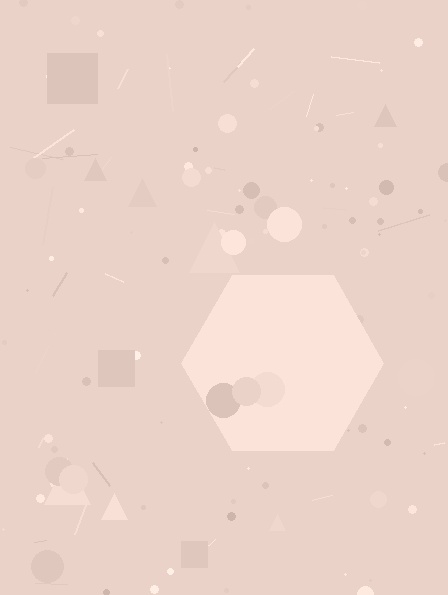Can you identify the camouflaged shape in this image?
The camouflaged shape is a hexagon.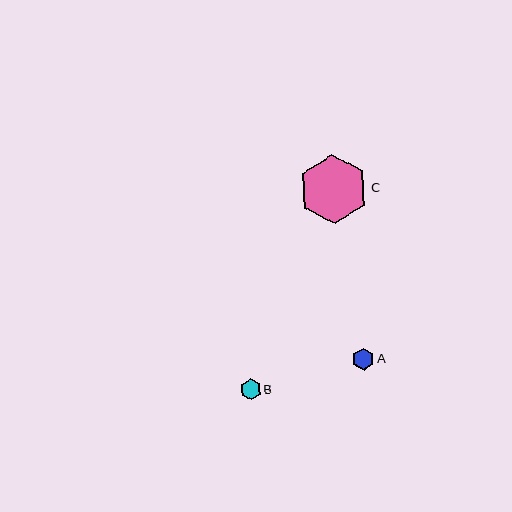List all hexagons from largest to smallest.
From largest to smallest: C, A, B.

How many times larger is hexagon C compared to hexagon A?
Hexagon C is approximately 3.1 times the size of hexagon A.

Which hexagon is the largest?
Hexagon C is the largest with a size of approximately 69 pixels.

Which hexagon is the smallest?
Hexagon B is the smallest with a size of approximately 21 pixels.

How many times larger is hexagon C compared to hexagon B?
Hexagon C is approximately 3.4 times the size of hexagon B.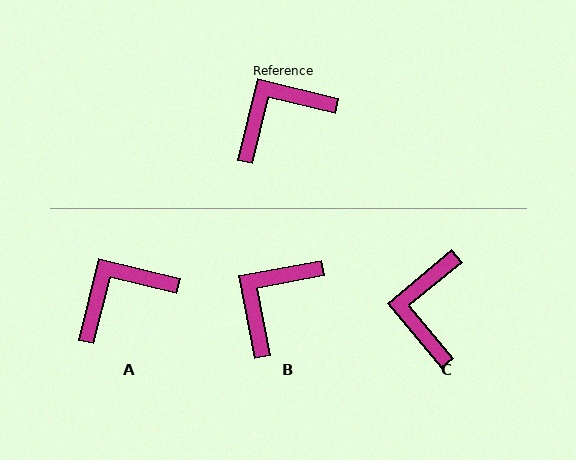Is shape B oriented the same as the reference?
No, it is off by about 24 degrees.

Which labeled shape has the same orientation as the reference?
A.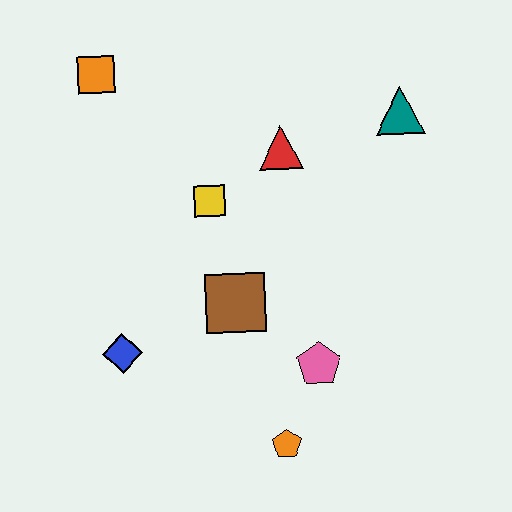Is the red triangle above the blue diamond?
Yes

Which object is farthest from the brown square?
The orange square is farthest from the brown square.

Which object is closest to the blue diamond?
The brown square is closest to the blue diamond.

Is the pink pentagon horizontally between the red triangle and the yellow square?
No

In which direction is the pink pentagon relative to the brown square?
The pink pentagon is to the right of the brown square.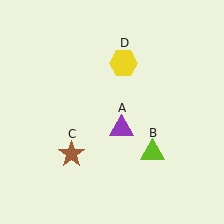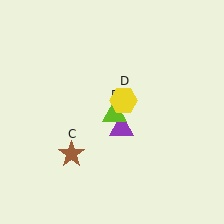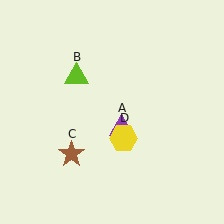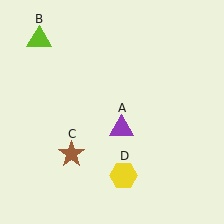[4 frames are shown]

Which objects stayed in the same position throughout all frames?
Purple triangle (object A) and brown star (object C) remained stationary.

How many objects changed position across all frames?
2 objects changed position: lime triangle (object B), yellow hexagon (object D).